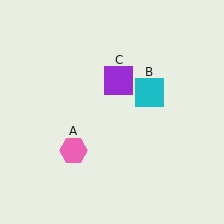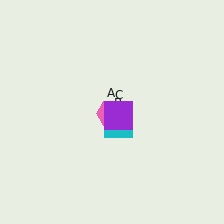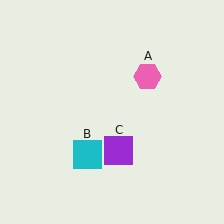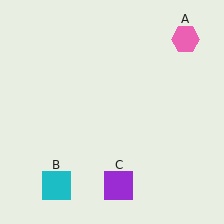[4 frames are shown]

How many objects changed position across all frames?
3 objects changed position: pink hexagon (object A), cyan square (object B), purple square (object C).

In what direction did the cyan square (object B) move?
The cyan square (object B) moved down and to the left.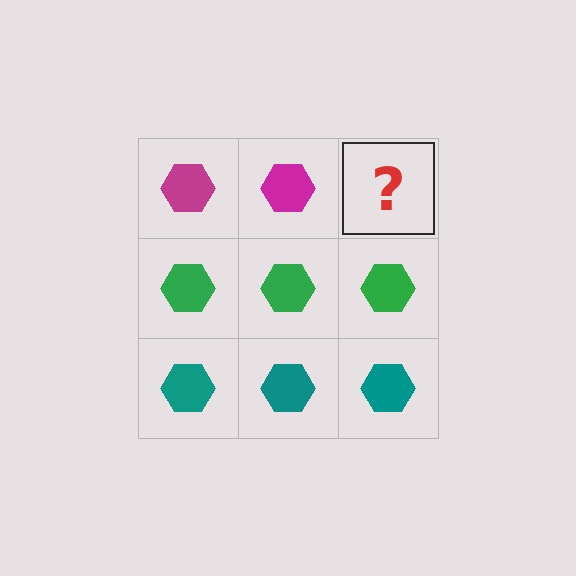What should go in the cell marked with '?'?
The missing cell should contain a magenta hexagon.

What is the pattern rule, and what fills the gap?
The rule is that each row has a consistent color. The gap should be filled with a magenta hexagon.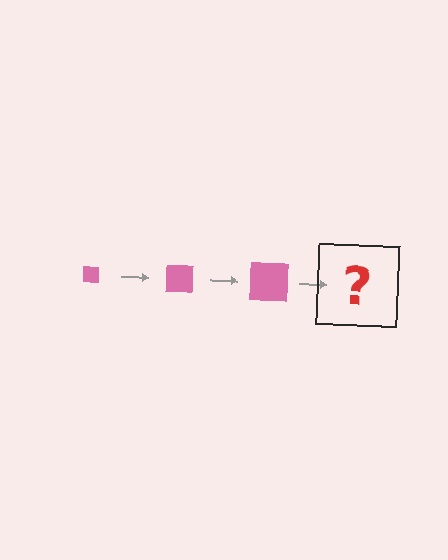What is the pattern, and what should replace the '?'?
The pattern is that the square gets progressively larger each step. The '?' should be a pink square, larger than the previous one.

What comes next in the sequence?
The next element should be a pink square, larger than the previous one.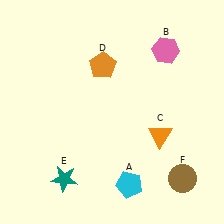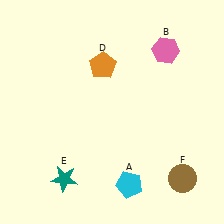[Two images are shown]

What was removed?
The orange triangle (C) was removed in Image 2.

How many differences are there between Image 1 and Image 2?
There is 1 difference between the two images.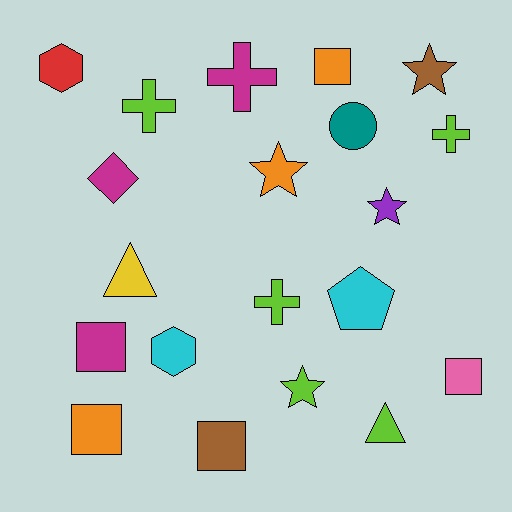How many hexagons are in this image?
There are 2 hexagons.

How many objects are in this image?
There are 20 objects.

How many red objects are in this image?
There is 1 red object.